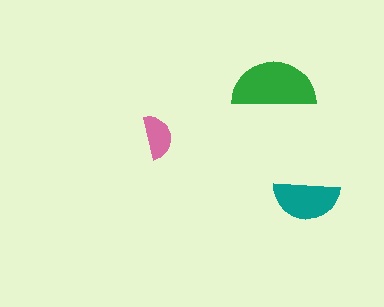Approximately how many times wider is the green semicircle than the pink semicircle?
About 2 times wider.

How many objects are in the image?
There are 3 objects in the image.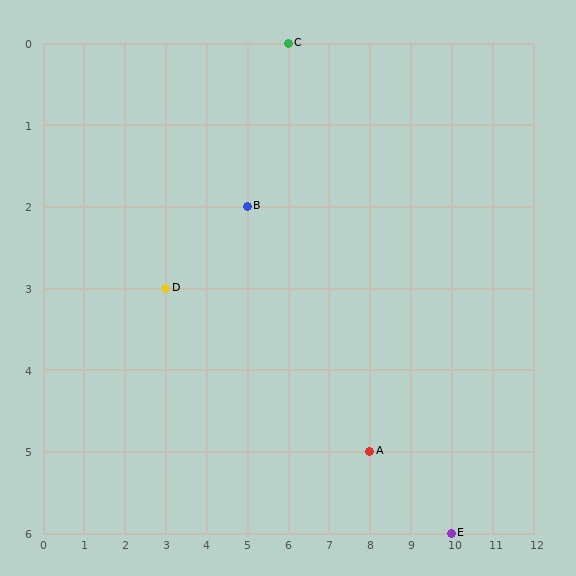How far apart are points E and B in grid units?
Points E and B are 5 columns and 4 rows apart (about 6.4 grid units diagonally).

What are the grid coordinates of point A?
Point A is at grid coordinates (8, 5).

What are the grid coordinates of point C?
Point C is at grid coordinates (6, 0).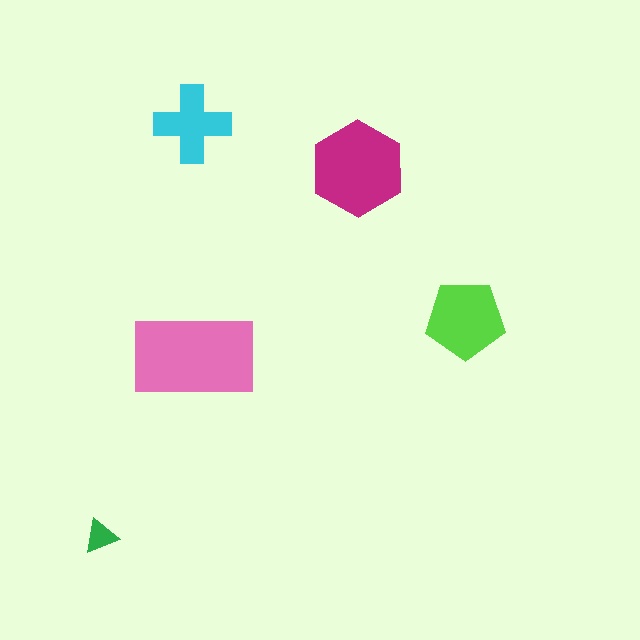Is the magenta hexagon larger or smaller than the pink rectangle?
Smaller.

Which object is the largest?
The pink rectangle.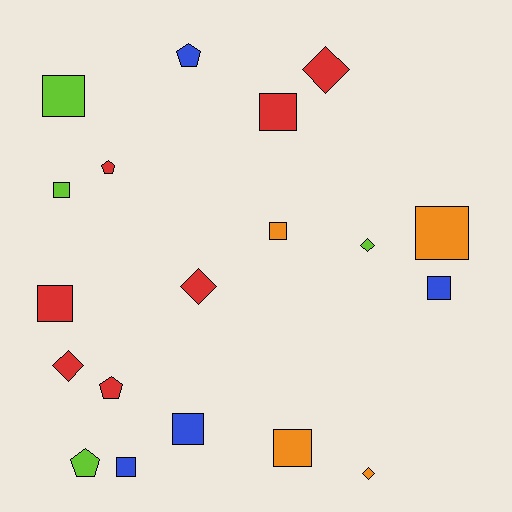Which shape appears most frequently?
Square, with 10 objects.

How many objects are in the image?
There are 19 objects.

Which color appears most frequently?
Red, with 7 objects.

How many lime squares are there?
There are 2 lime squares.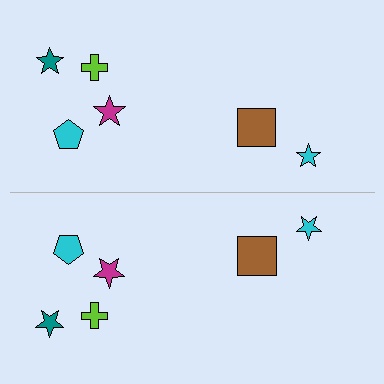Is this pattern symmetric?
Yes, this pattern has bilateral (reflection) symmetry.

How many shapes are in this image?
There are 12 shapes in this image.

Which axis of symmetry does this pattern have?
The pattern has a horizontal axis of symmetry running through the center of the image.